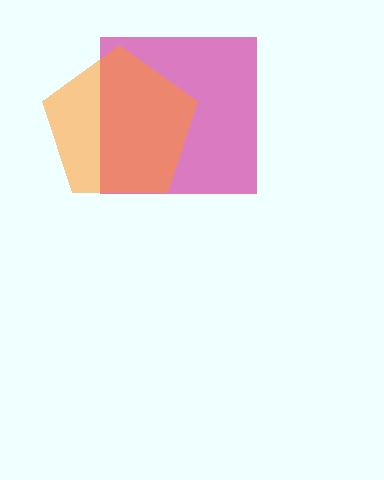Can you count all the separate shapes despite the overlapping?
Yes, there are 2 separate shapes.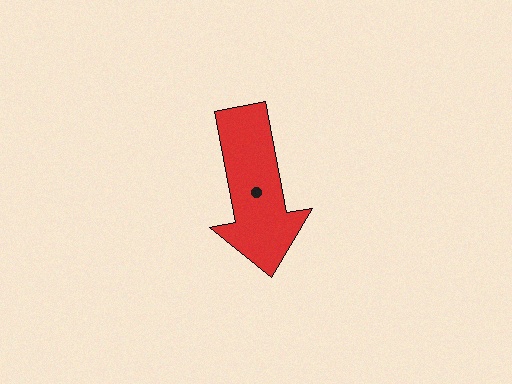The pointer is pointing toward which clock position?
Roughly 6 o'clock.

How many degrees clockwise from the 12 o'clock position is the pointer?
Approximately 169 degrees.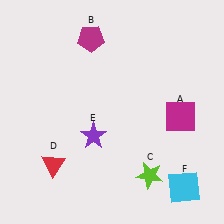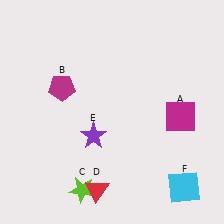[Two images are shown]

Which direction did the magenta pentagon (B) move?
The magenta pentagon (B) moved down.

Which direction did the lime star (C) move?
The lime star (C) moved left.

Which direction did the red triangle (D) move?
The red triangle (D) moved right.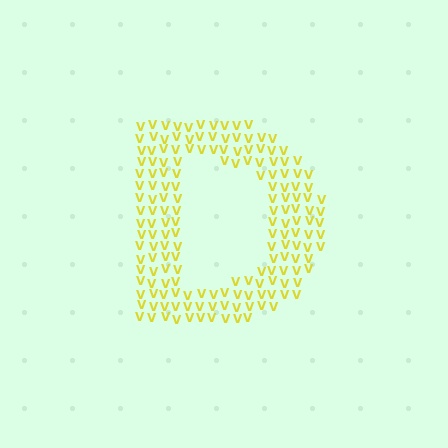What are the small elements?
The small elements are letter V's.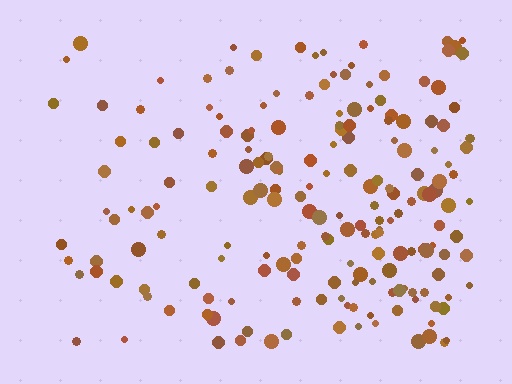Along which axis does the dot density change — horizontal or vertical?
Horizontal.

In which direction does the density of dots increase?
From left to right, with the right side densest.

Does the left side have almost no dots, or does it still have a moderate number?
Still a moderate number, just noticeably fewer than the right.